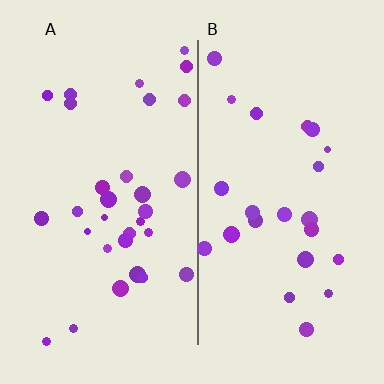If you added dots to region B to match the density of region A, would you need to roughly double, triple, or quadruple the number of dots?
Approximately double.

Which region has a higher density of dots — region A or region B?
A (the left).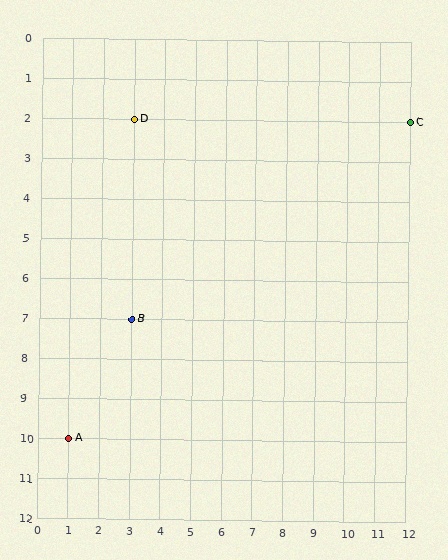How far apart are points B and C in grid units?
Points B and C are 9 columns and 5 rows apart (about 10.3 grid units diagonally).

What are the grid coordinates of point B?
Point B is at grid coordinates (3, 7).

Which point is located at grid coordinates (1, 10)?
Point A is at (1, 10).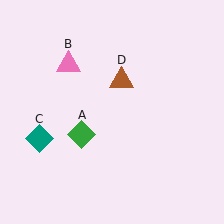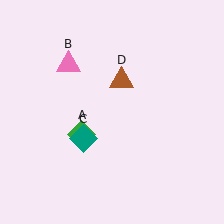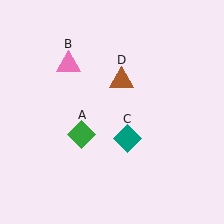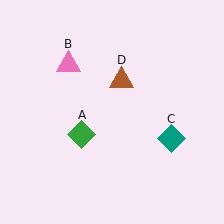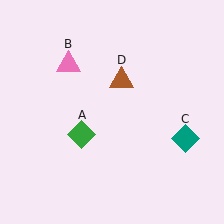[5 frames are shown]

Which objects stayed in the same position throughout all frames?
Green diamond (object A) and pink triangle (object B) and brown triangle (object D) remained stationary.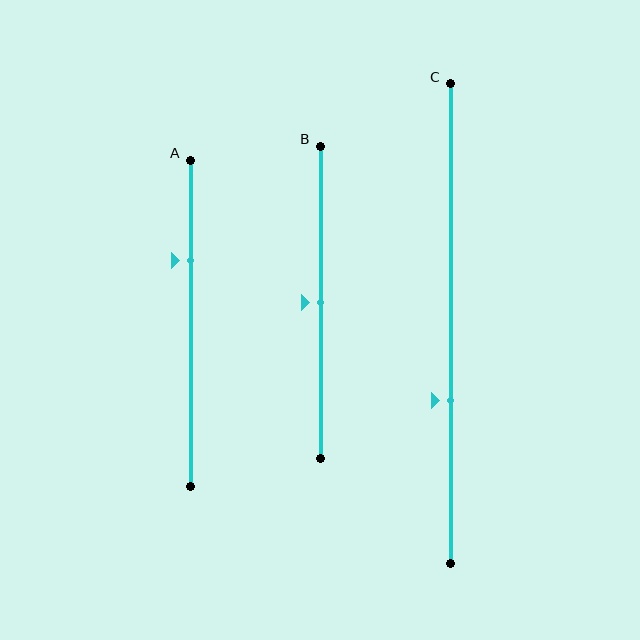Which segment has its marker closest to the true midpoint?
Segment B has its marker closest to the true midpoint.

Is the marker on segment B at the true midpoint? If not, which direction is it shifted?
Yes, the marker on segment B is at the true midpoint.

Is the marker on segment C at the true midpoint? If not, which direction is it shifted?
No, the marker on segment C is shifted downward by about 16% of the segment length.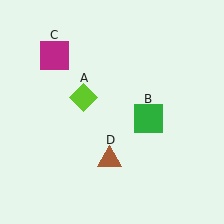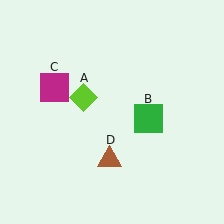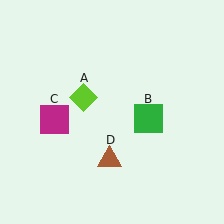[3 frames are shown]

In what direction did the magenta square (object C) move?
The magenta square (object C) moved down.